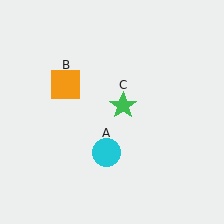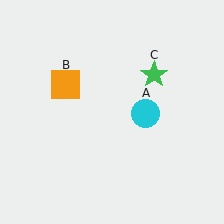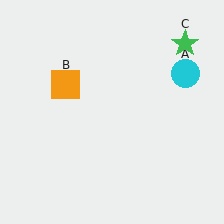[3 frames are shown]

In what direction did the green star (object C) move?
The green star (object C) moved up and to the right.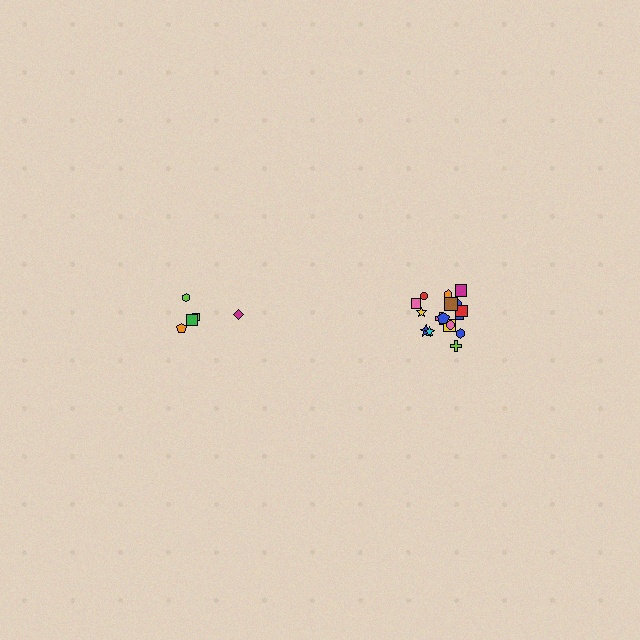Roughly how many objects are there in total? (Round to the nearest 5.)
Roughly 25 objects in total.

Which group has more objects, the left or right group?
The right group.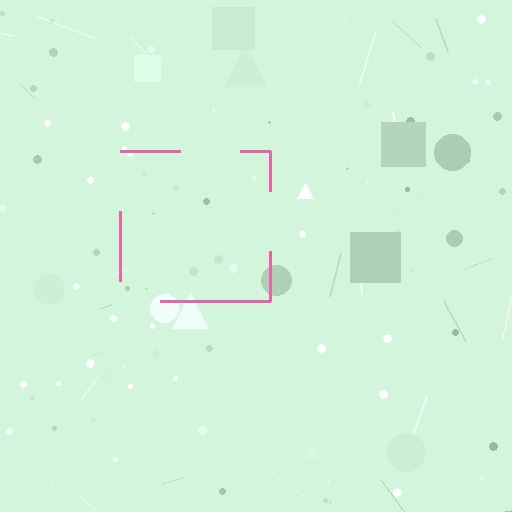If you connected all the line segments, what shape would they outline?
They would outline a square.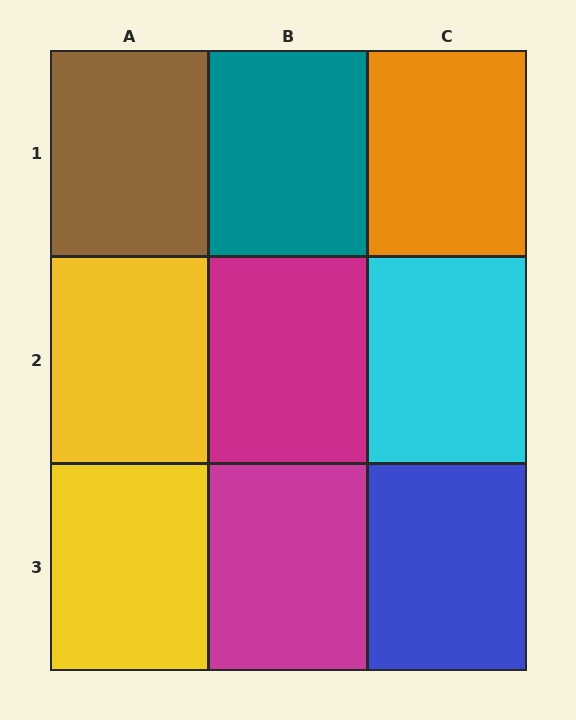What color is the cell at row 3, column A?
Yellow.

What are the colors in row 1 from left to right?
Brown, teal, orange.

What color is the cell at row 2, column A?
Yellow.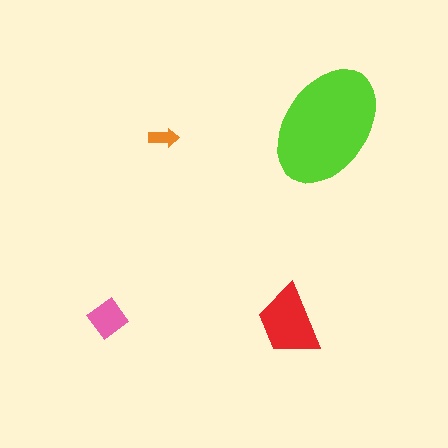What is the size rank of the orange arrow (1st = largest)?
4th.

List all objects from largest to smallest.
The lime ellipse, the red trapezoid, the pink diamond, the orange arrow.